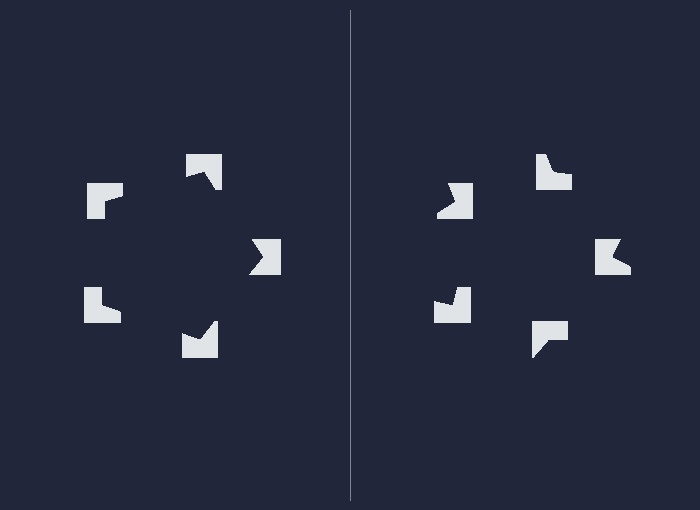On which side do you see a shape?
An illusory pentagon appears on the left side. On the right side the wedge cuts are rotated, so no coherent shape forms.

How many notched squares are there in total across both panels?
10 — 5 on each side.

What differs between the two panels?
The notched squares are positioned identically on both sides; only the wedge orientations differ. On the left they align to a pentagon; on the right they are misaligned.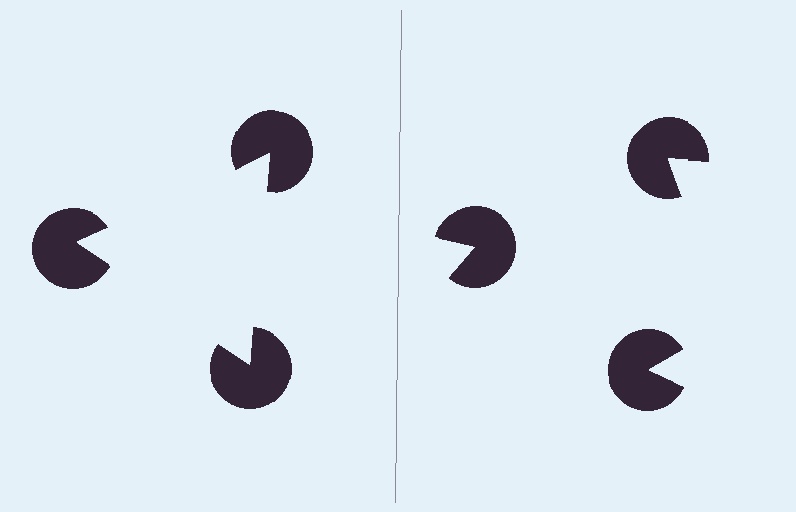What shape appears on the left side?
An illusory triangle.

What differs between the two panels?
The pac-man discs are positioned identically on both sides; only the wedge orientations differ. On the left they align to a triangle; on the right they are misaligned.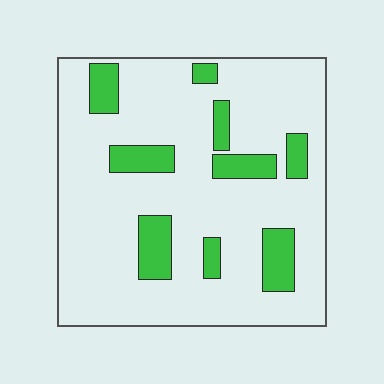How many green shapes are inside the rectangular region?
9.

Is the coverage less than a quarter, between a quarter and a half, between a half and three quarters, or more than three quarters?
Less than a quarter.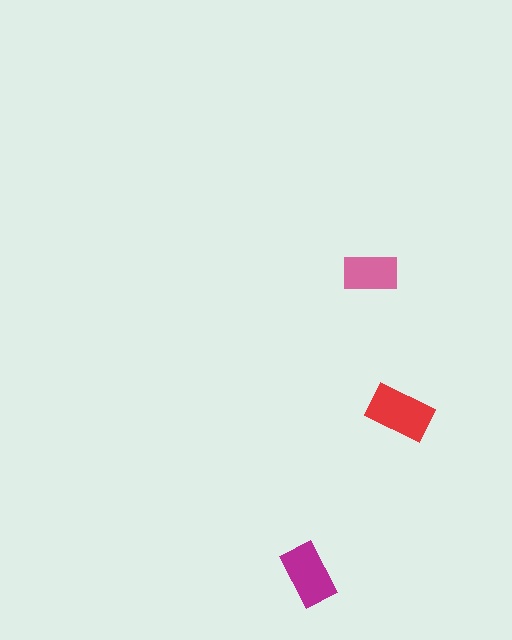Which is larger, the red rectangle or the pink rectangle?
The red one.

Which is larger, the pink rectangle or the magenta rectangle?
The magenta one.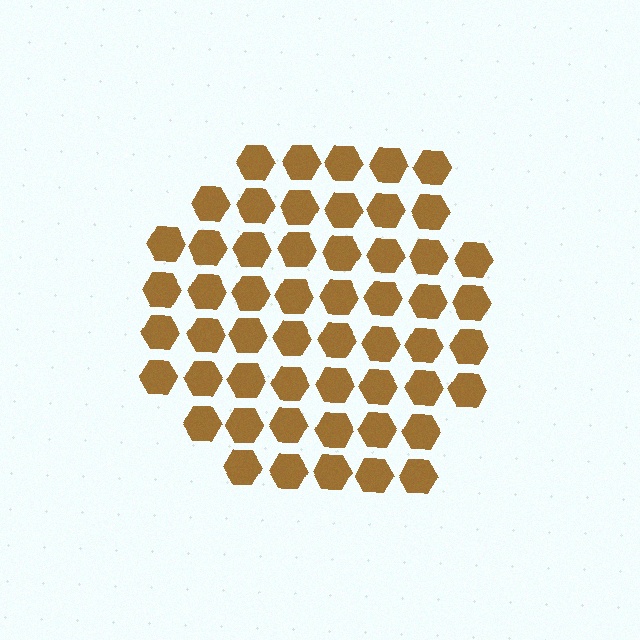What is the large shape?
The large shape is a hexagon.